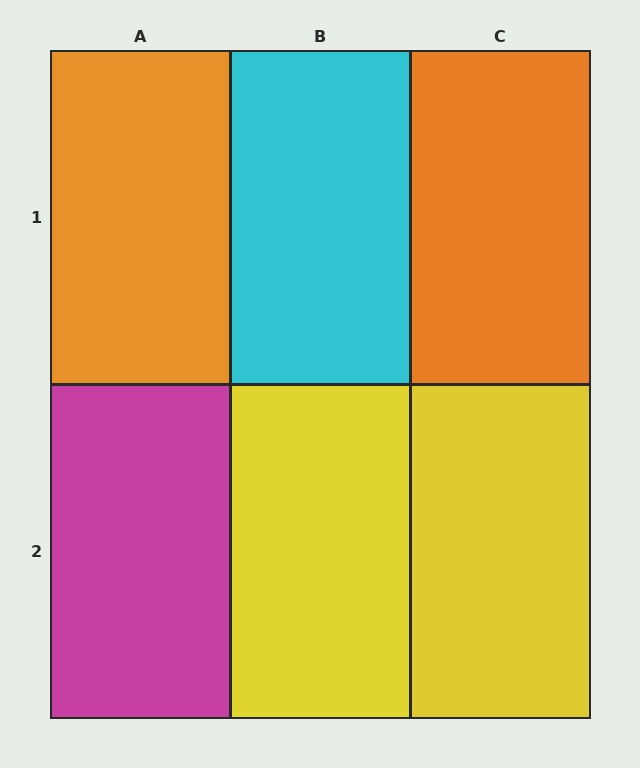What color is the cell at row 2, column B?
Yellow.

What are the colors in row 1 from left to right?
Orange, cyan, orange.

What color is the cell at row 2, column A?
Magenta.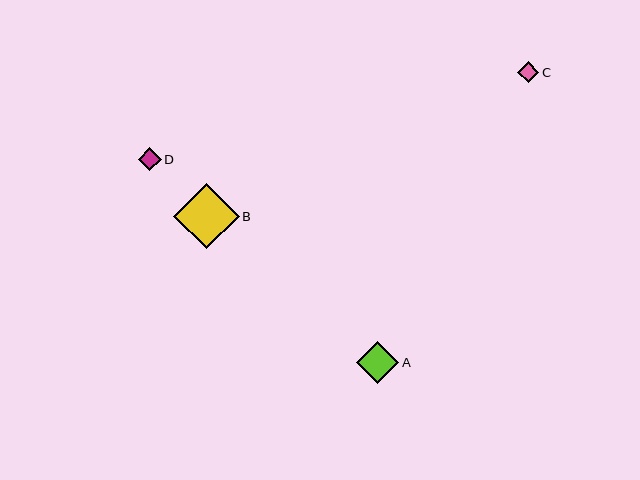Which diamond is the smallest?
Diamond C is the smallest with a size of approximately 21 pixels.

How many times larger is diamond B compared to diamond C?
Diamond B is approximately 3.1 times the size of diamond C.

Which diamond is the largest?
Diamond B is the largest with a size of approximately 65 pixels.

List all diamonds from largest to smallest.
From largest to smallest: B, A, D, C.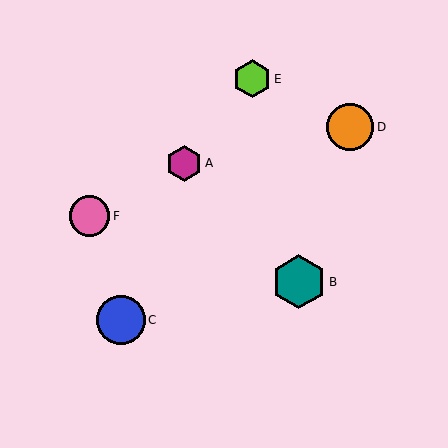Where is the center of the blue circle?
The center of the blue circle is at (121, 320).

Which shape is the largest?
The teal hexagon (labeled B) is the largest.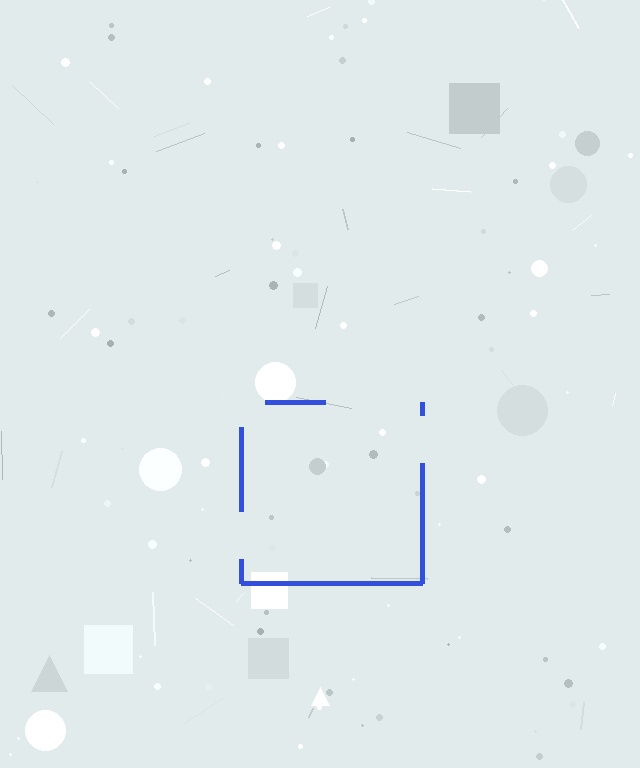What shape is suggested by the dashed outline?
The dashed outline suggests a square.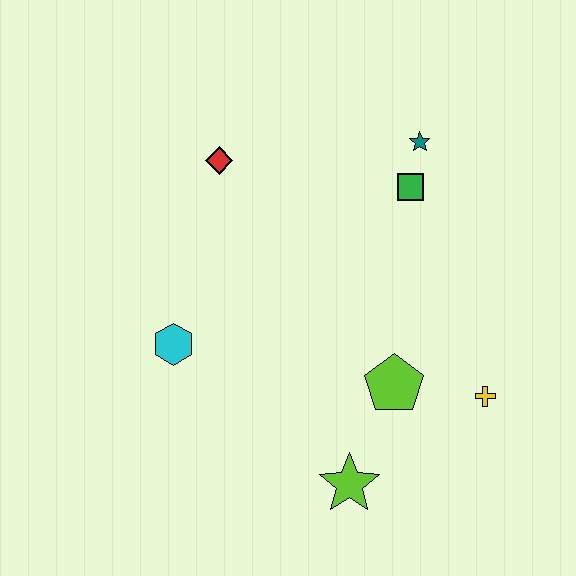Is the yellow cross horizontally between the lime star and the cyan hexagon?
No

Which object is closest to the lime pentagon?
The yellow cross is closest to the lime pentagon.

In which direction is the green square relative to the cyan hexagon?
The green square is to the right of the cyan hexagon.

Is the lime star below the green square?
Yes